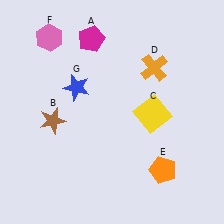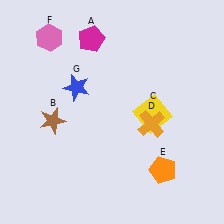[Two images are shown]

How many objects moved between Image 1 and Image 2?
1 object moved between the two images.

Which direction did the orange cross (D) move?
The orange cross (D) moved down.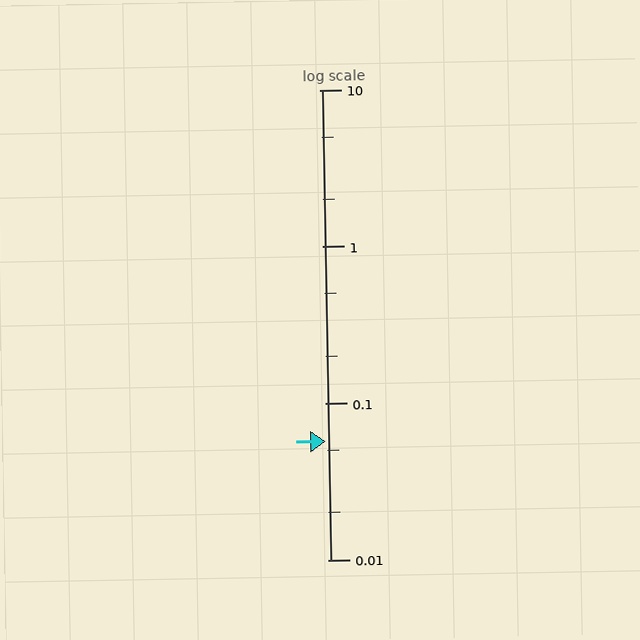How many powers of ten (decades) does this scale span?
The scale spans 3 decades, from 0.01 to 10.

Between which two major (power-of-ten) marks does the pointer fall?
The pointer is between 0.01 and 0.1.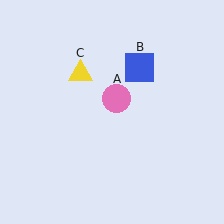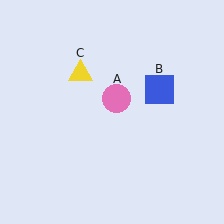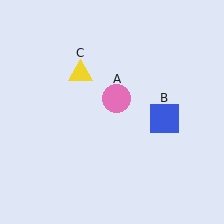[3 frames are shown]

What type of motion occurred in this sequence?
The blue square (object B) rotated clockwise around the center of the scene.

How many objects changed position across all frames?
1 object changed position: blue square (object B).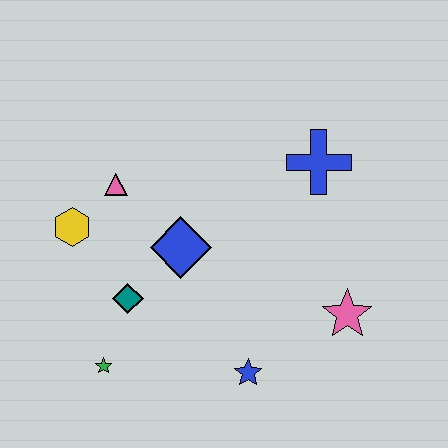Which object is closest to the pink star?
The blue star is closest to the pink star.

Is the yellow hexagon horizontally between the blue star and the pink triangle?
No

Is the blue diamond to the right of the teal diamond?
Yes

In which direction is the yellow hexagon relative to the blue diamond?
The yellow hexagon is to the left of the blue diamond.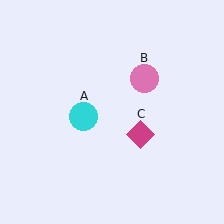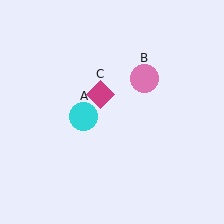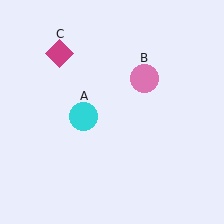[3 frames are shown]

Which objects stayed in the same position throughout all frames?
Cyan circle (object A) and pink circle (object B) remained stationary.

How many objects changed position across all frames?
1 object changed position: magenta diamond (object C).